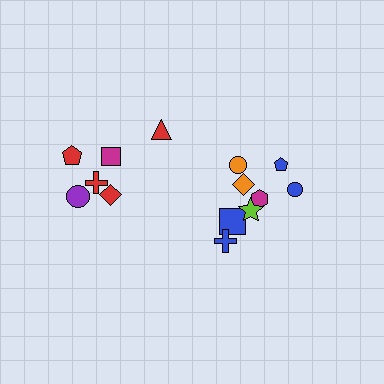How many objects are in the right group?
There are 8 objects.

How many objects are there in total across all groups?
There are 14 objects.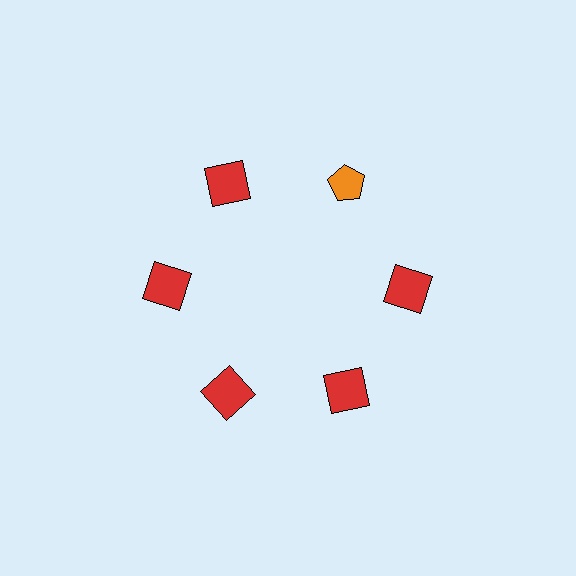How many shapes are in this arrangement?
There are 6 shapes arranged in a ring pattern.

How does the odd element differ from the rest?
It differs in both color (orange instead of red) and shape (pentagon instead of square).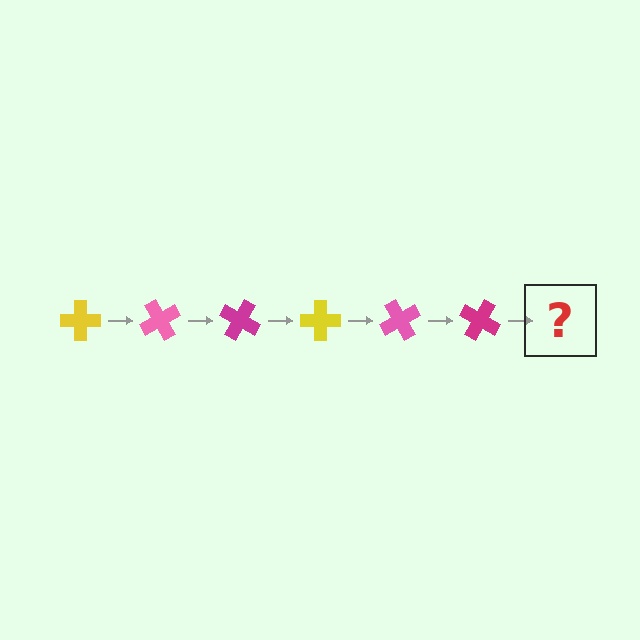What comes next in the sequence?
The next element should be a yellow cross, rotated 360 degrees from the start.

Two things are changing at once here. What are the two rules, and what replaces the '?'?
The two rules are that it rotates 60 degrees each step and the color cycles through yellow, pink, and magenta. The '?' should be a yellow cross, rotated 360 degrees from the start.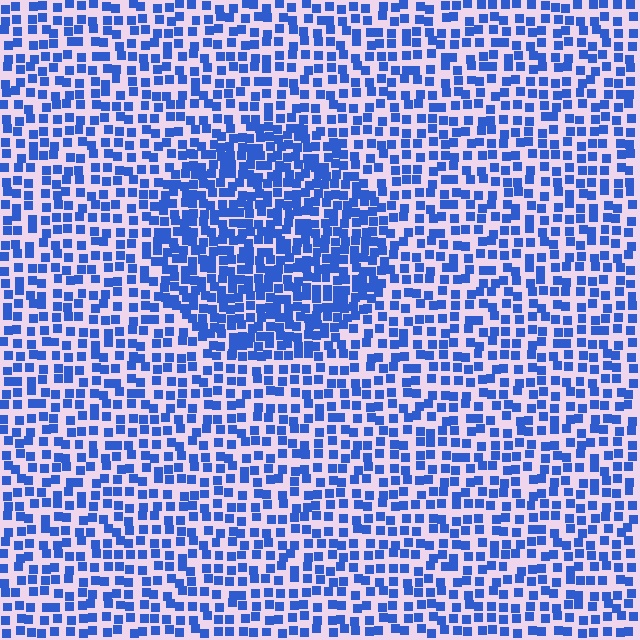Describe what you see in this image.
The image contains small blue elements arranged at two different densities. A circle-shaped region is visible where the elements are more densely packed than the surrounding area.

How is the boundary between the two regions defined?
The boundary is defined by a change in element density (approximately 1.7x ratio). All elements are the same color, size, and shape.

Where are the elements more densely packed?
The elements are more densely packed inside the circle boundary.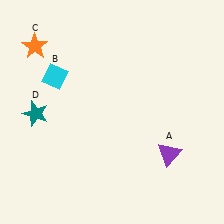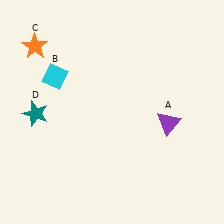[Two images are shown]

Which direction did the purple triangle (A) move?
The purple triangle (A) moved up.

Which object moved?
The purple triangle (A) moved up.